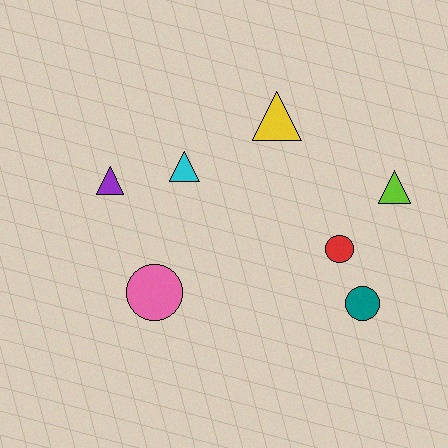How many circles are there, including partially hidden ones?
There are 3 circles.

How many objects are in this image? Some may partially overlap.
There are 7 objects.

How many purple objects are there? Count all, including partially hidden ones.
There is 1 purple object.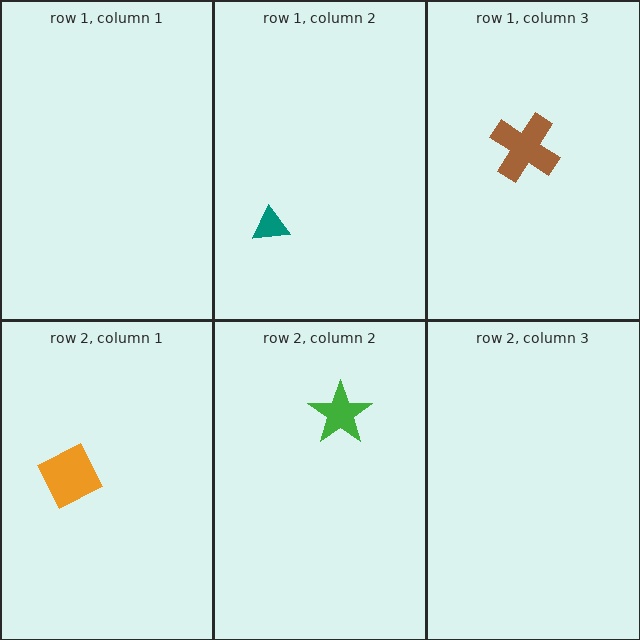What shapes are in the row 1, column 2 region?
The teal triangle.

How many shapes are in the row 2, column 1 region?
1.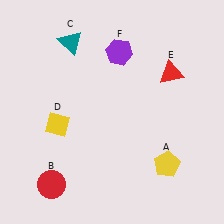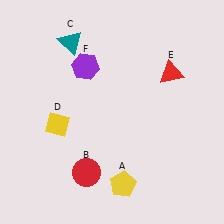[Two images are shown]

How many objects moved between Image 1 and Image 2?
3 objects moved between the two images.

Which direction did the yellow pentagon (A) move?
The yellow pentagon (A) moved left.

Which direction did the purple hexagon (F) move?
The purple hexagon (F) moved left.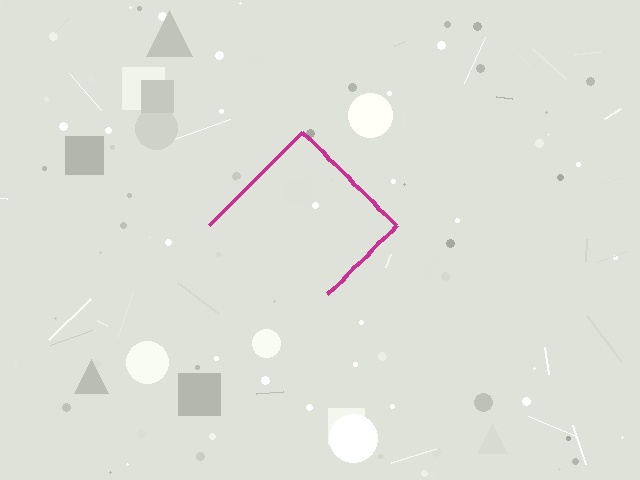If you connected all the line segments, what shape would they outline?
They would outline a diamond.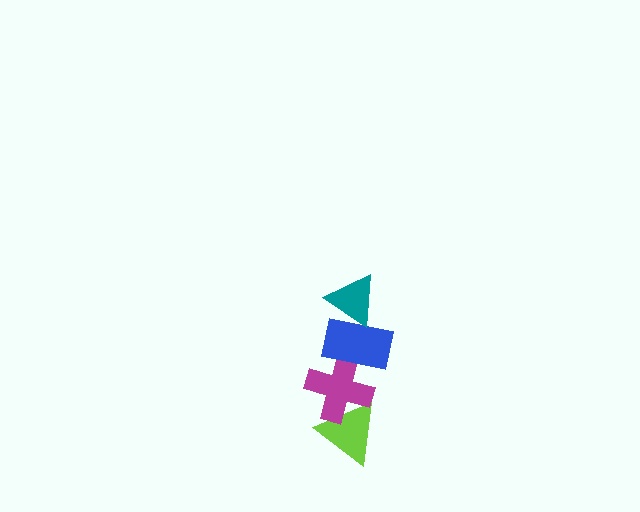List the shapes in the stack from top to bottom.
From top to bottom: the teal triangle, the blue rectangle, the magenta cross, the lime triangle.